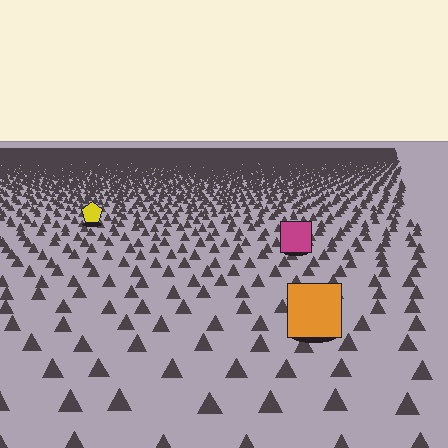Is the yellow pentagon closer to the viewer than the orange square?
No. The orange square is closer — you can tell from the texture gradient: the ground texture is coarser near it.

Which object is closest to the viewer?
The orange square is closest. The texture marks near it are larger and more spread out.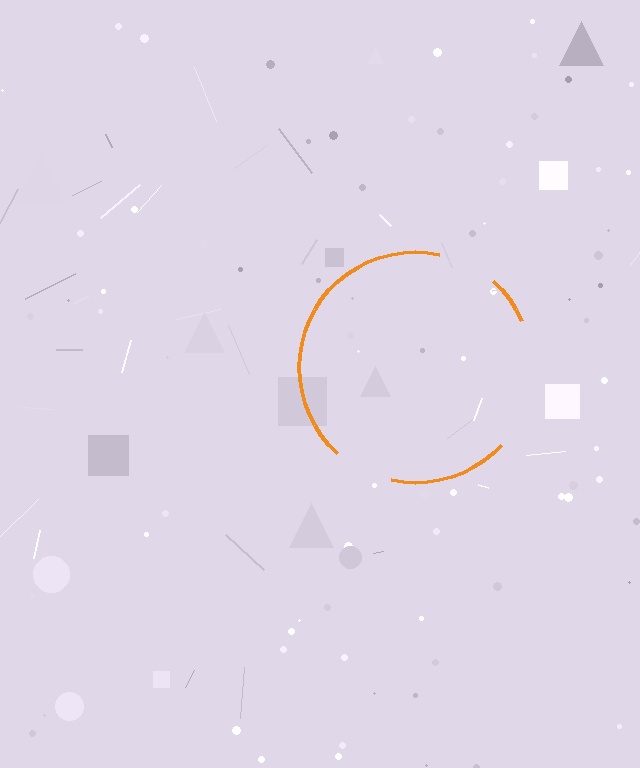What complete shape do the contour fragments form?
The contour fragments form a circle.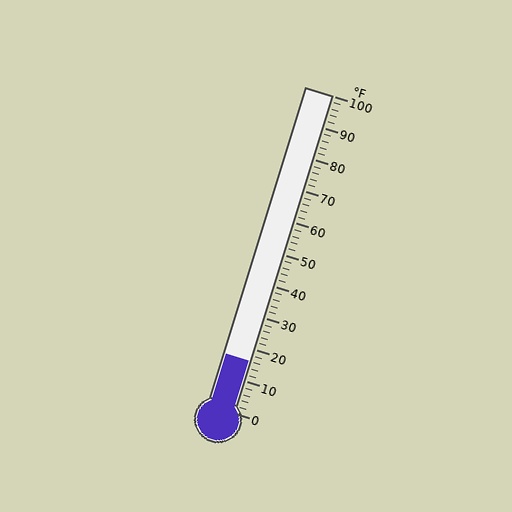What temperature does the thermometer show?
The thermometer shows approximately 16°F.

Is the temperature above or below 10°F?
The temperature is above 10°F.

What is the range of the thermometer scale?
The thermometer scale ranges from 0°F to 100°F.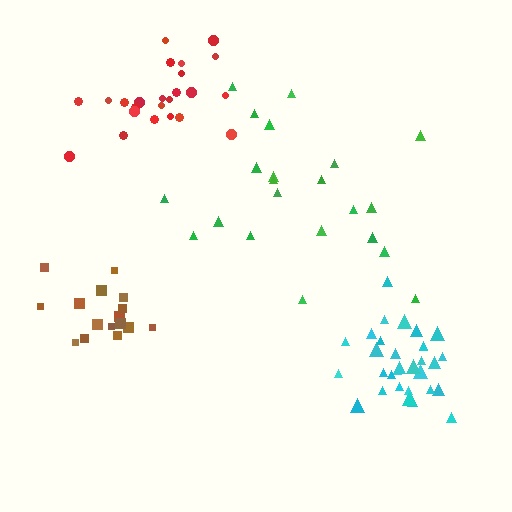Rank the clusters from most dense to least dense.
cyan, brown, red, green.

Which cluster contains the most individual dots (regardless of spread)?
Cyan (31).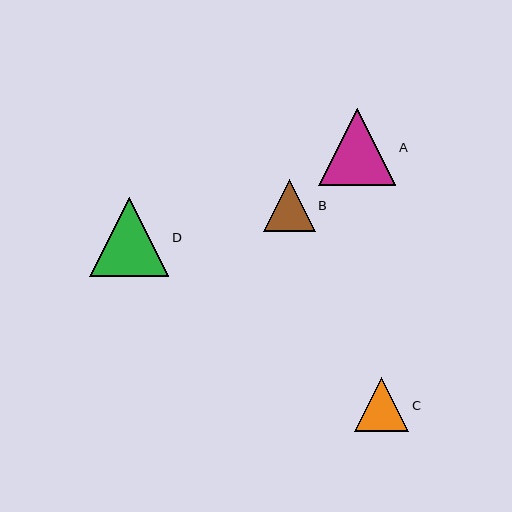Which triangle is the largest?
Triangle D is the largest with a size of approximately 79 pixels.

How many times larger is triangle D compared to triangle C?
Triangle D is approximately 1.5 times the size of triangle C.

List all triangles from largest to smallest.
From largest to smallest: D, A, C, B.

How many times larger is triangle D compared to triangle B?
Triangle D is approximately 1.5 times the size of triangle B.